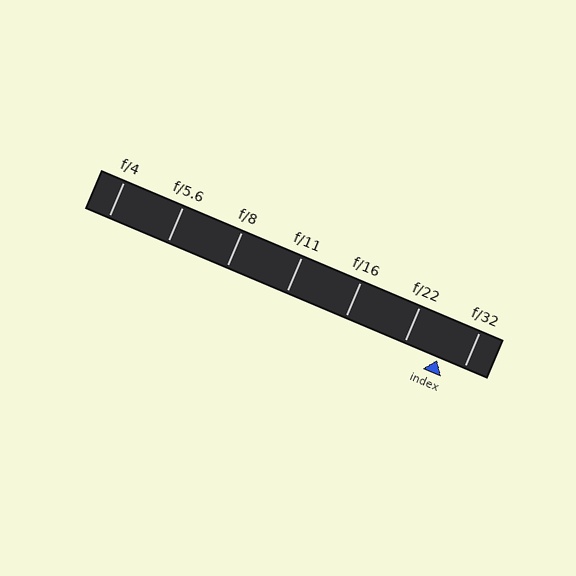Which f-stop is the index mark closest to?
The index mark is closest to f/32.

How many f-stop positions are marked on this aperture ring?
There are 7 f-stop positions marked.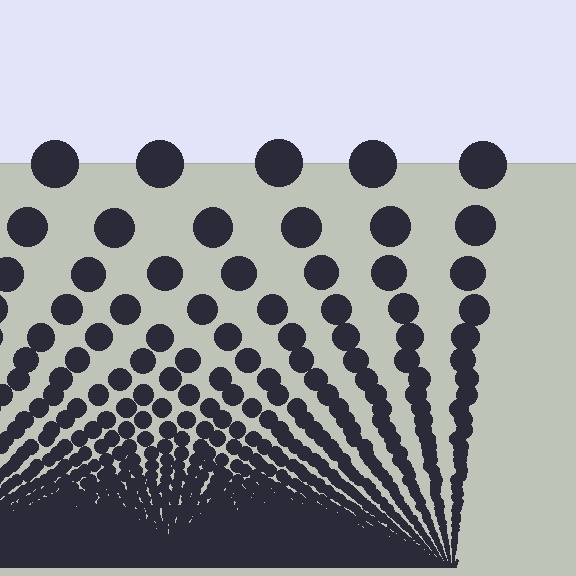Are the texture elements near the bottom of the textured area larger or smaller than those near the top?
Smaller. The gradient is inverted — elements near the bottom are smaller and denser.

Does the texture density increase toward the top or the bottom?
Density increases toward the bottom.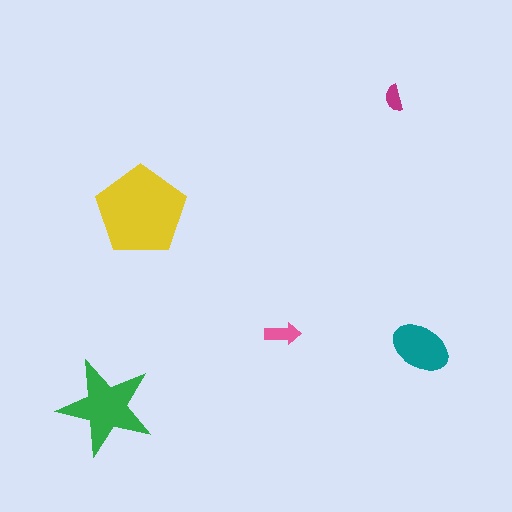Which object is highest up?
The magenta semicircle is topmost.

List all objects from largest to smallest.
The yellow pentagon, the green star, the teal ellipse, the pink arrow, the magenta semicircle.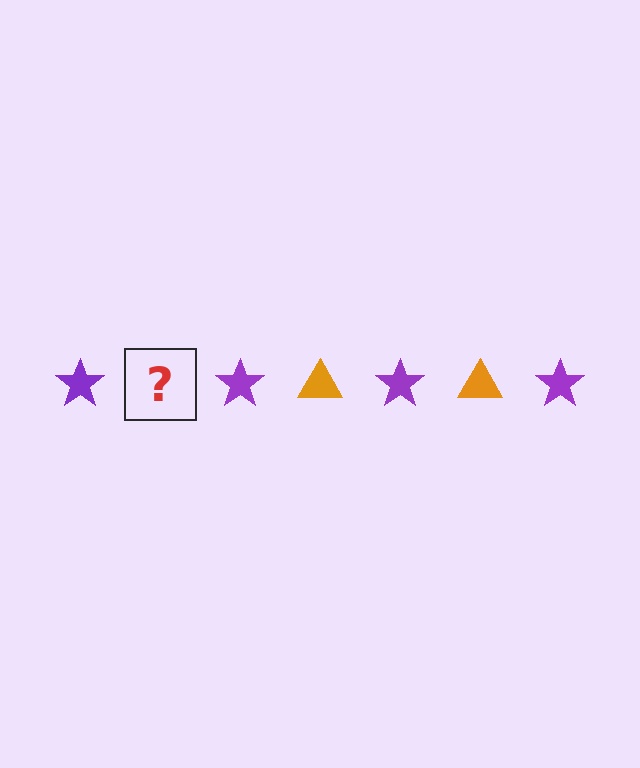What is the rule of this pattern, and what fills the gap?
The rule is that the pattern alternates between purple star and orange triangle. The gap should be filled with an orange triangle.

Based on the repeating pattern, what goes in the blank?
The blank should be an orange triangle.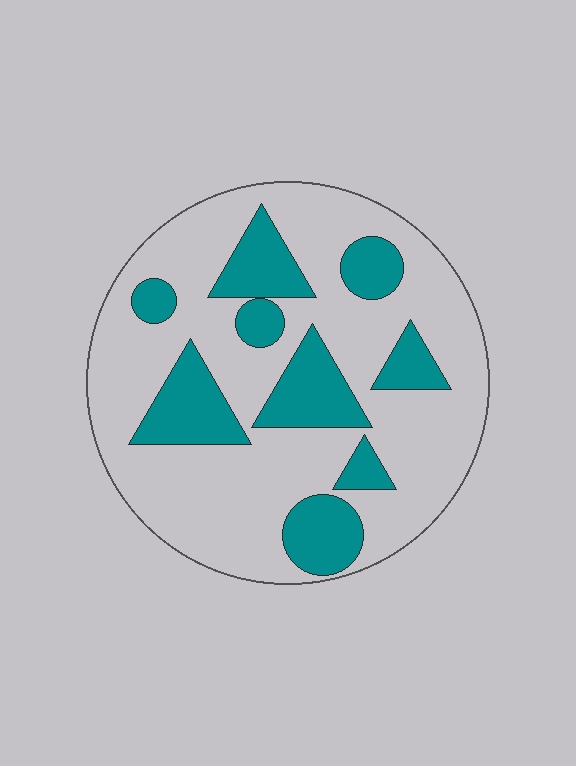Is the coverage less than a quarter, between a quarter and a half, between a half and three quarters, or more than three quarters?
Between a quarter and a half.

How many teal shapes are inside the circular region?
9.